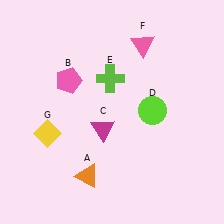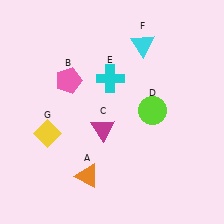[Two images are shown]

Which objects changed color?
E changed from lime to cyan. F changed from pink to cyan.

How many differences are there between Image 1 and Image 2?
There are 2 differences between the two images.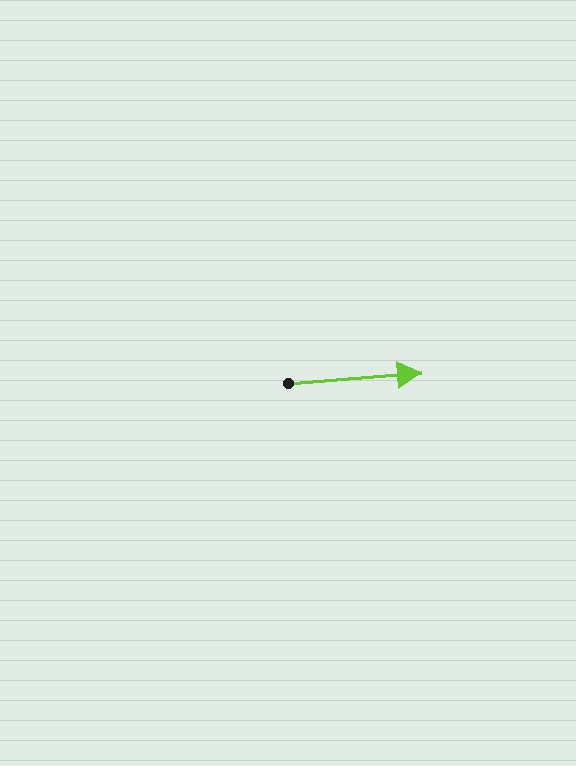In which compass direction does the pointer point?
East.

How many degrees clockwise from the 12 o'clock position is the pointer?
Approximately 86 degrees.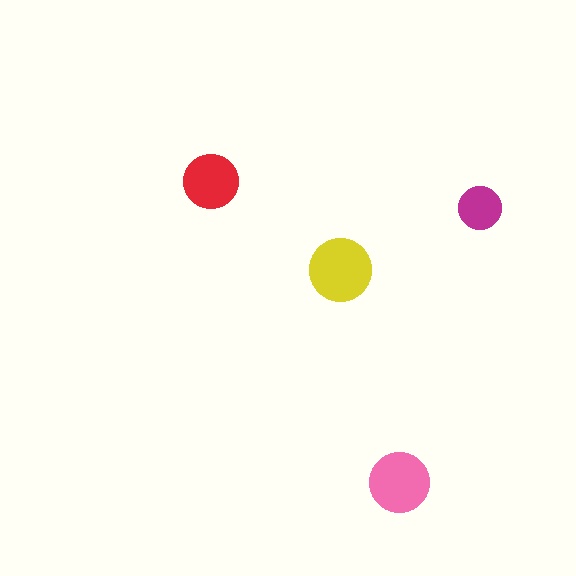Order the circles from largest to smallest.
the yellow one, the pink one, the red one, the magenta one.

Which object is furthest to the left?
The red circle is leftmost.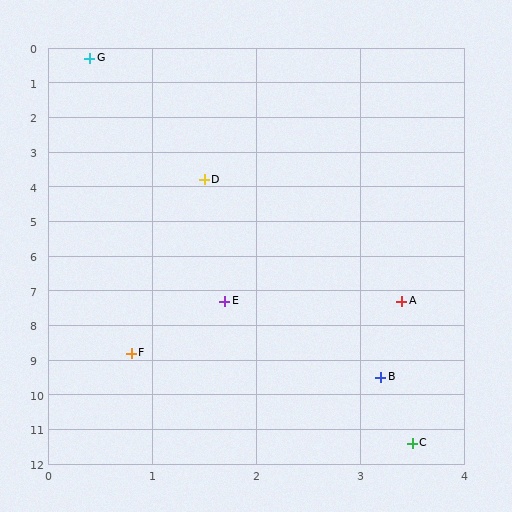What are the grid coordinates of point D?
Point D is at approximately (1.5, 3.8).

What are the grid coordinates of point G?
Point G is at approximately (0.4, 0.3).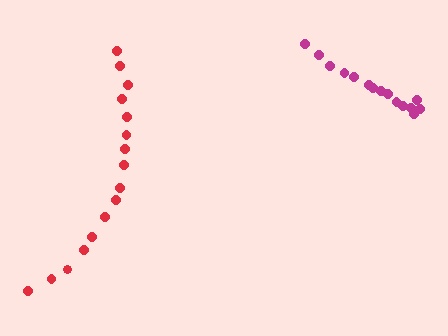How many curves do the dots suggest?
There are 2 distinct paths.